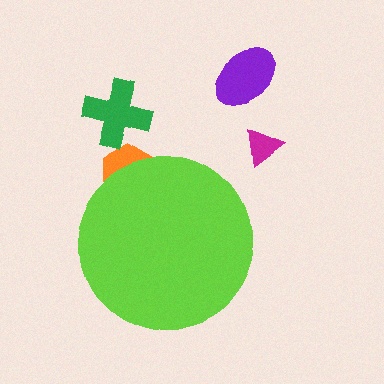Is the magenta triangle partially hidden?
No, the magenta triangle is fully visible.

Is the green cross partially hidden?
No, the green cross is fully visible.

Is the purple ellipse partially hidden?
No, the purple ellipse is fully visible.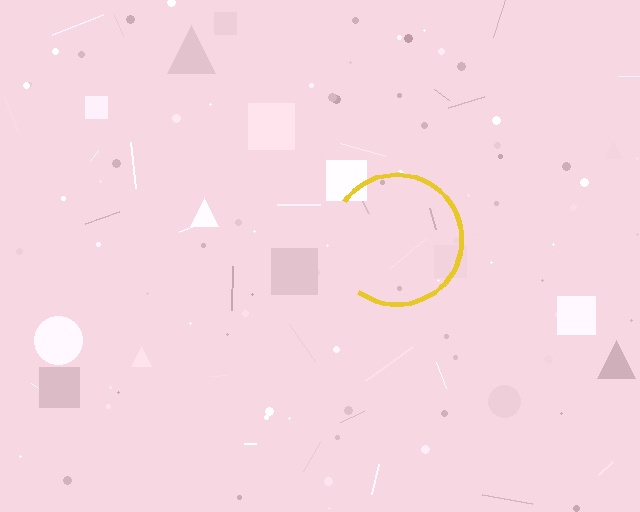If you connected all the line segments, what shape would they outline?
They would outline a circle.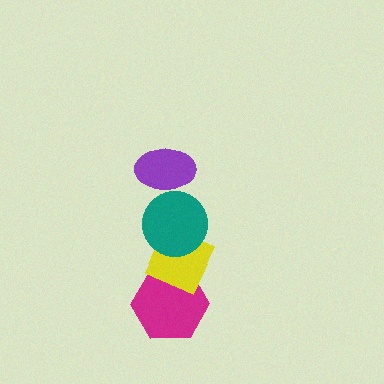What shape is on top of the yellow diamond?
The teal circle is on top of the yellow diamond.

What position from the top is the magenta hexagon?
The magenta hexagon is 4th from the top.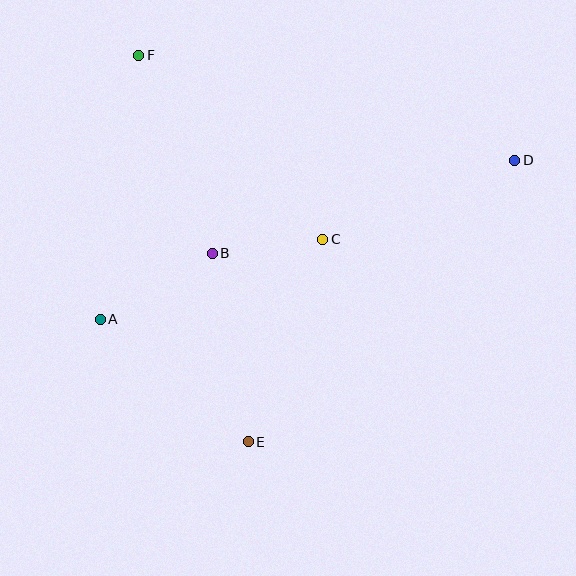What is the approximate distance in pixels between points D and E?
The distance between D and E is approximately 387 pixels.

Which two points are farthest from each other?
Points A and D are farthest from each other.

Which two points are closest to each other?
Points B and C are closest to each other.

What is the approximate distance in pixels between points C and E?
The distance between C and E is approximately 215 pixels.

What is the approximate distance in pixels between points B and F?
The distance between B and F is approximately 211 pixels.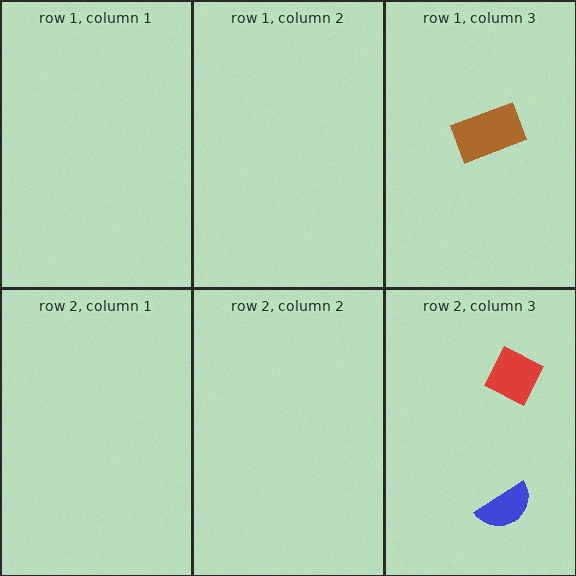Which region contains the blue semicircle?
The row 2, column 3 region.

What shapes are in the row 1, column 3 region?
The brown rectangle.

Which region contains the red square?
The row 2, column 3 region.